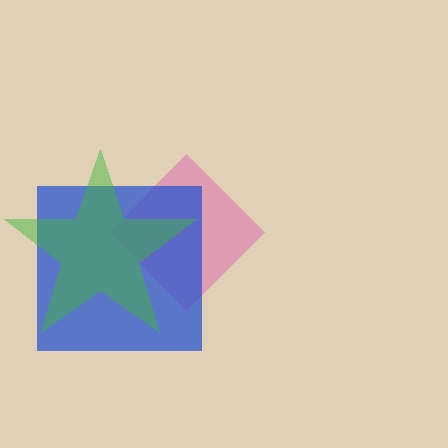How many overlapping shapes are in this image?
There are 3 overlapping shapes in the image.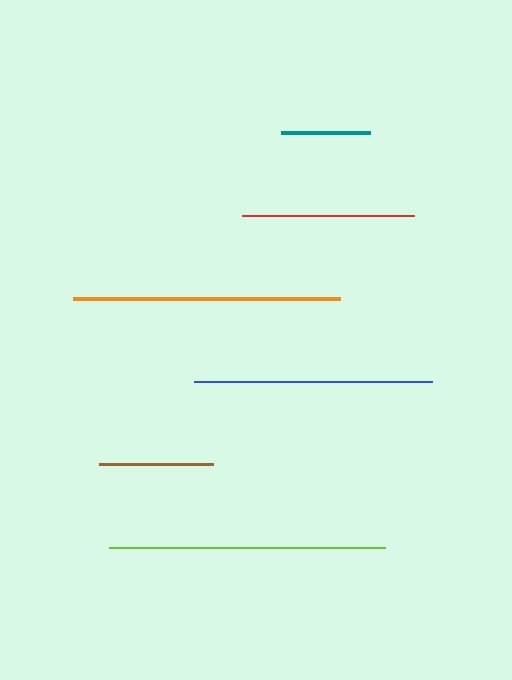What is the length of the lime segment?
The lime segment is approximately 276 pixels long.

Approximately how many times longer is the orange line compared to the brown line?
The orange line is approximately 2.3 times the length of the brown line.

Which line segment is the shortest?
The teal line is the shortest at approximately 89 pixels.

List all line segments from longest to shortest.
From longest to shortest: lime, orange, blue, red, brown, teal.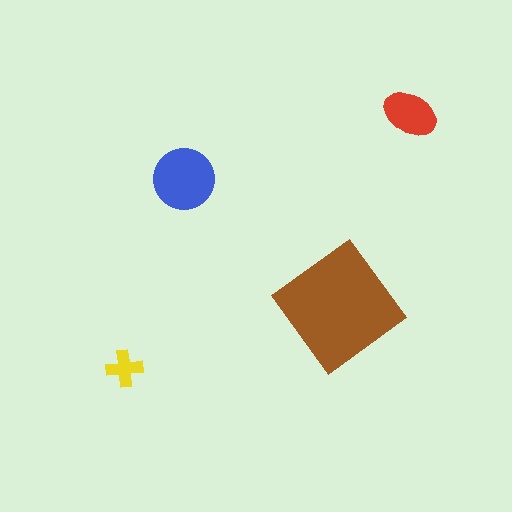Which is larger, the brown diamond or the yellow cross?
The brown diamond.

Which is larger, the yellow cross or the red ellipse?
The red ellipse.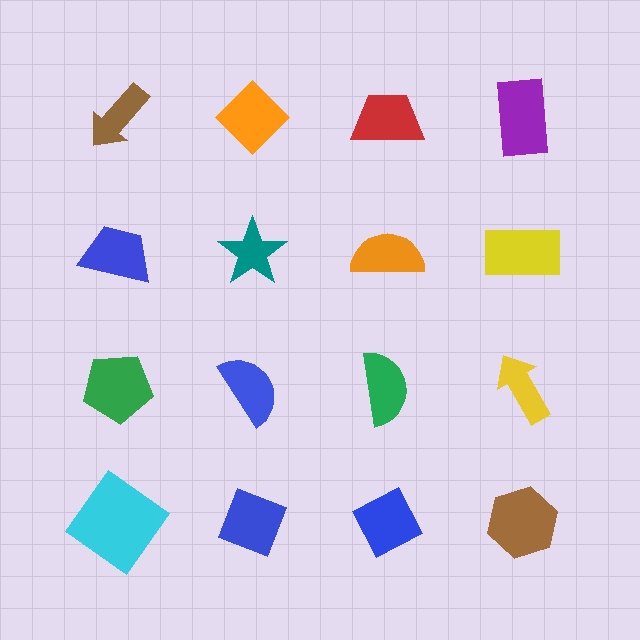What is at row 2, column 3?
An orange semicircle.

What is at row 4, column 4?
A brown hexagon.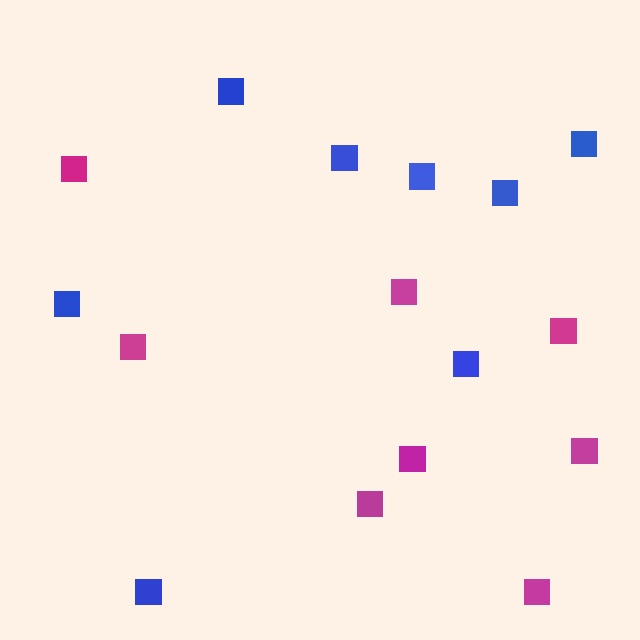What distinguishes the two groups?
There are 2 groups: one group of magenta squares (8) and one group of blue squares (8).